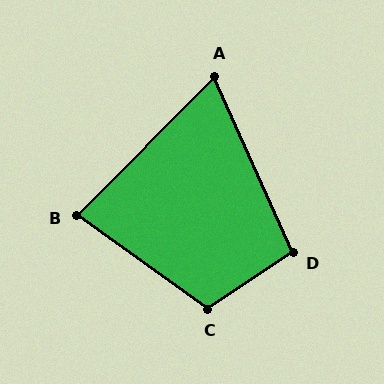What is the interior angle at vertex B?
Approximately 81 degrees (acute).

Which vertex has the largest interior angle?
C, at approximately 111 degrees.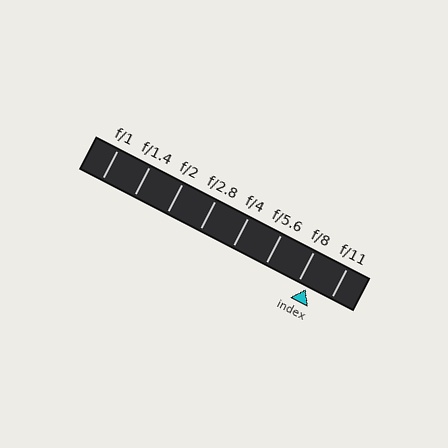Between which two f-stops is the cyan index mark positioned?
The index mark is between f/8 and f/11.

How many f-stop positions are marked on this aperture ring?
There are 8 f-stop positions marked.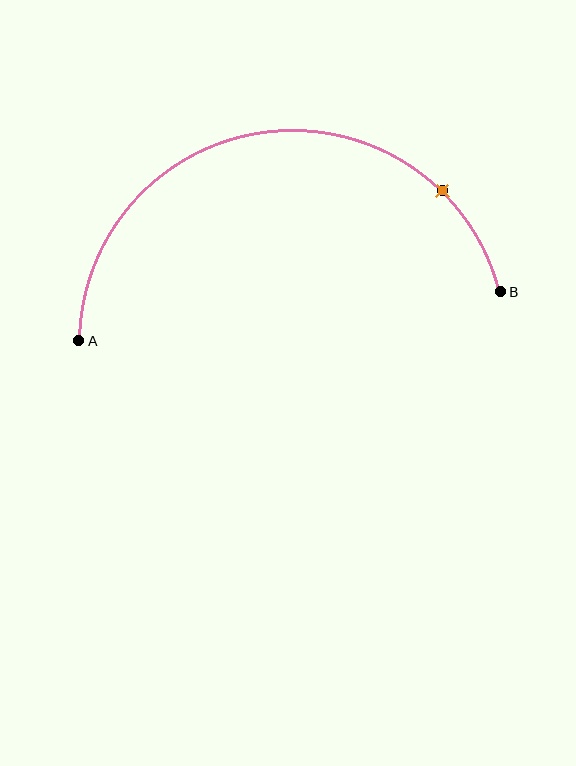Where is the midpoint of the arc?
The arc midpoint is the point on the curve farthest from the straight line joining A and B. It sits above that line.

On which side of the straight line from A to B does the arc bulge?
The arc bulges above the straight line connecting A and B.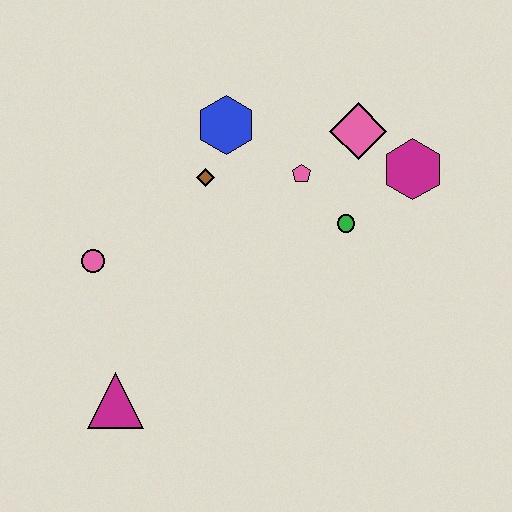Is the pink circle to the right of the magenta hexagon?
No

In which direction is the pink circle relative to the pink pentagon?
The pink circle is to the left of the pink pentagon.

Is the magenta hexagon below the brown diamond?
No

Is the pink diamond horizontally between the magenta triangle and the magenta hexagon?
Yes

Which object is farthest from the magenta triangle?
The magenta hexagon is farthest from the magenta triangle.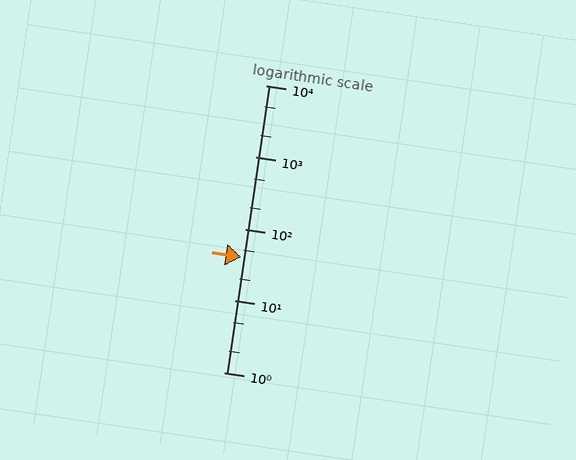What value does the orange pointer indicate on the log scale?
The pointer indicates approximately 41.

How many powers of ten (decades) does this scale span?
The scale spans 4 decades, from 1 to 10000.